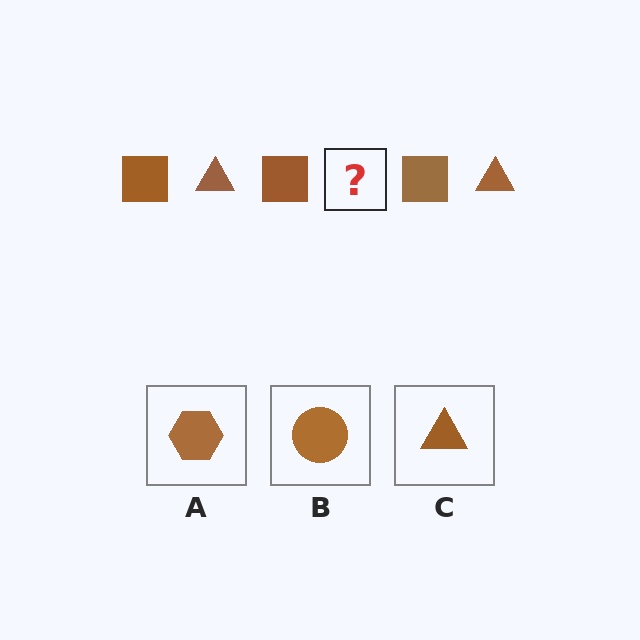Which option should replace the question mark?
Option C.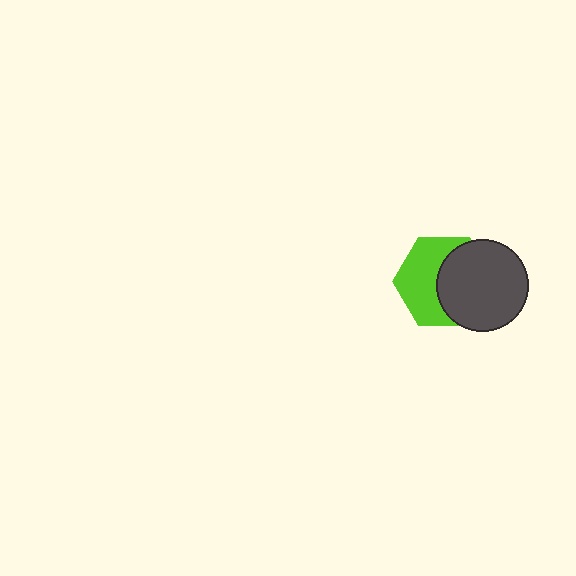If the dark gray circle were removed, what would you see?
You would see the complete lime hexagon.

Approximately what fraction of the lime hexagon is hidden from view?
Roughly 48% of the lime hexagon is hidden behind the dark gray circle.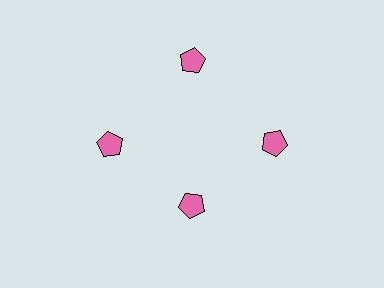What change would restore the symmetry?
The symmetry would be restored by moving it outward, back onto the ring so that all 4 pentagons sit at equal angles and equal distance from the center.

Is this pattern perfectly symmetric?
No. The 4 pink pentagons are arranged in a ring, but one element near the 6 o'clock position is pulled inward toward the center, breaking the 4-fold rotational symmetry.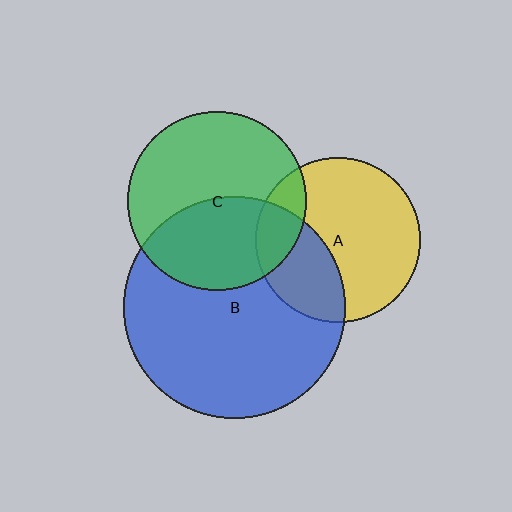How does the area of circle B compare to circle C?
Approximately 1.5 times.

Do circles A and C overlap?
Yes.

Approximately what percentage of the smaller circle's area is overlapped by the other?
Approximately 15%.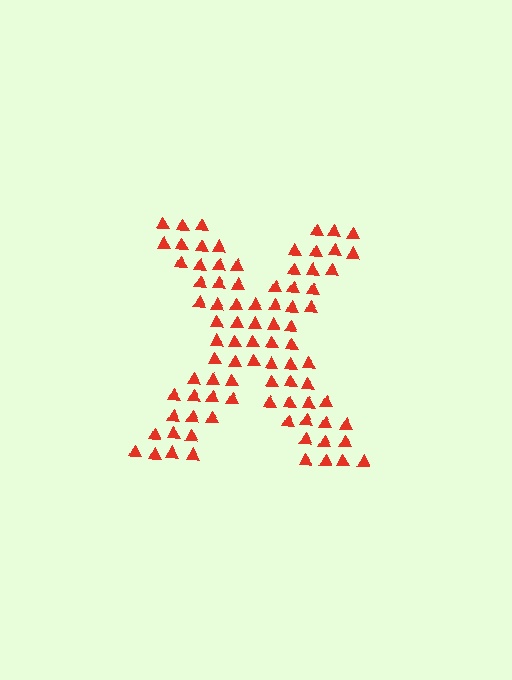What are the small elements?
The small elements are triangles.